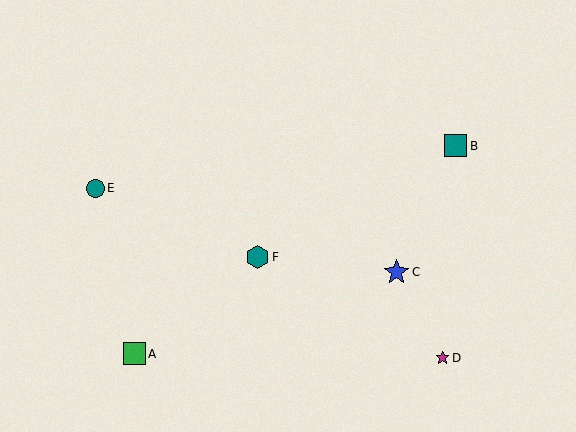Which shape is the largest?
The blue star (labeled C) is the largest.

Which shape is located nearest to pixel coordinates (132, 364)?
The green square (labeled A) at (135, 354) is nearest to that location.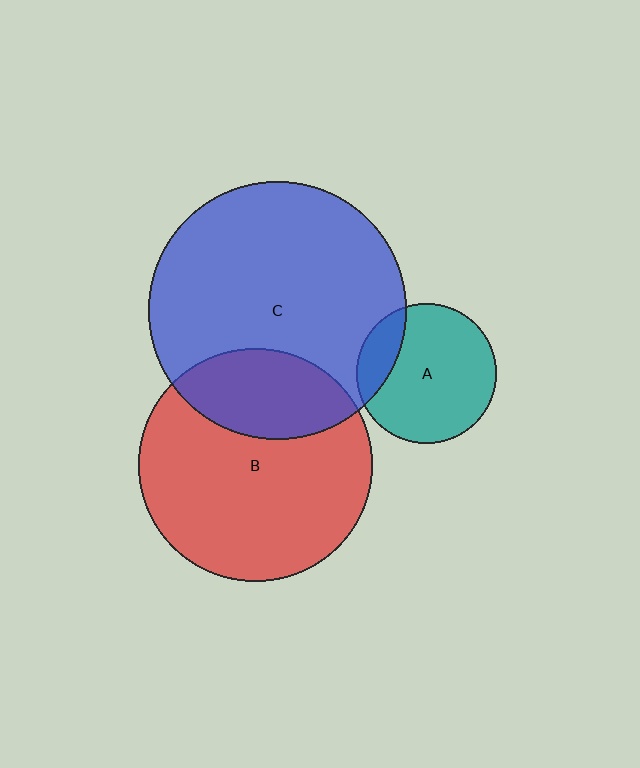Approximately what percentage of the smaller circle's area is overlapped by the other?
Approximately 30%.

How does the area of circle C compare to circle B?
Approximately 1.2 times.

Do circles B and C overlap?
Yes.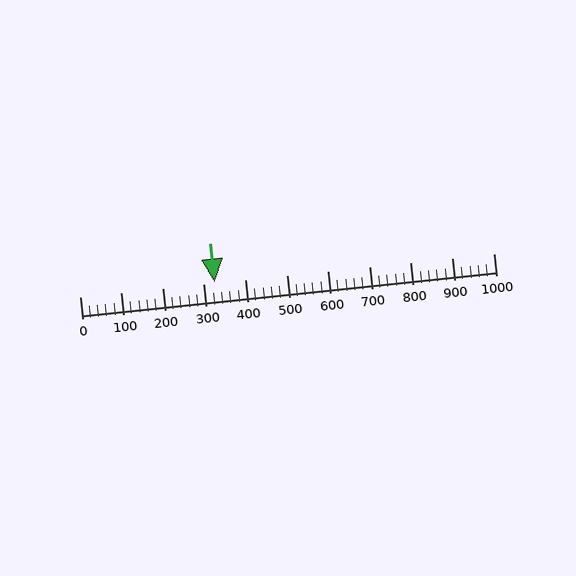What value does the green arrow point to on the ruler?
The green arrow points to approximately 325.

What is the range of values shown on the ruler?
The ruler shows values from 0 to 1000.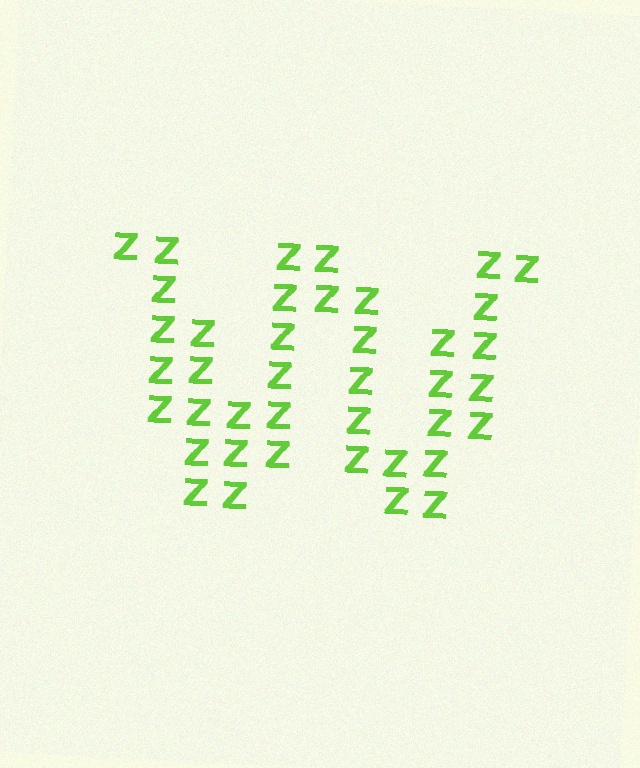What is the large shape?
The large shape is the letter W.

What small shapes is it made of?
It is made of small letter Z's.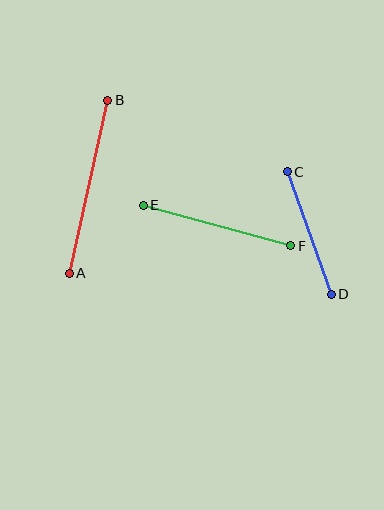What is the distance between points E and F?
The distance is approximately 153 pixels.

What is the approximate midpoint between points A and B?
The midpoint is at approximately (89, 186) pixels.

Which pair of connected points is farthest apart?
Points A and B are farthest apart.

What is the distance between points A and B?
The distance is approximately 177 pixels.